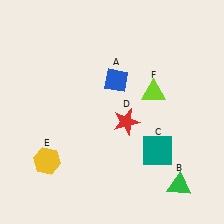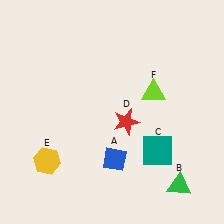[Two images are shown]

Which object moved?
The blue diamond (A) moved down.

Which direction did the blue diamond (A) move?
The blue diamond (A) moved down.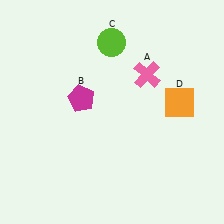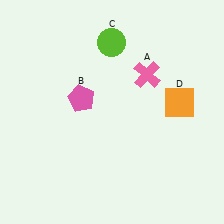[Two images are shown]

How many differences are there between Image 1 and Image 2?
There is 1 difference between the two images.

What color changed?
The pentagon (B) changed from magenta in Image 1 to pink in Image 2.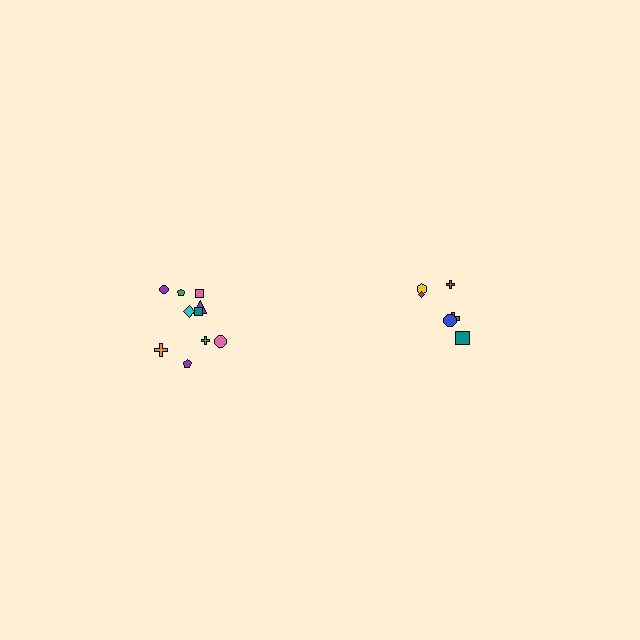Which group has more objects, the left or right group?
The left group.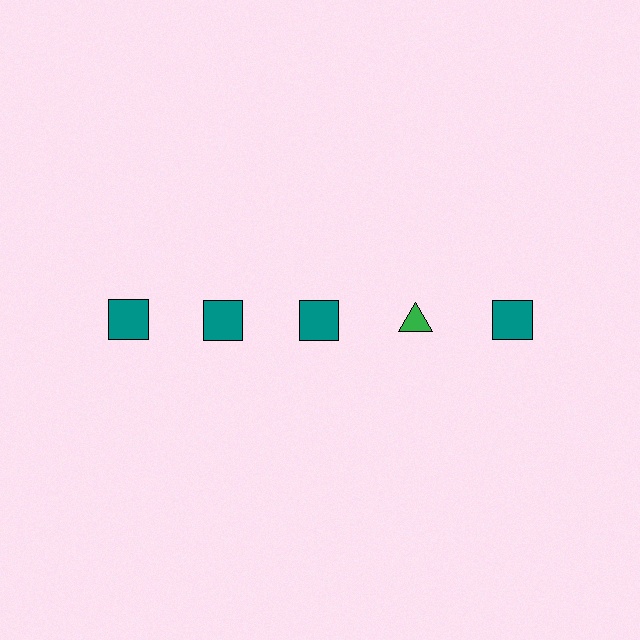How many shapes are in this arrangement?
There are 5 shapes arranged in a grid pattern.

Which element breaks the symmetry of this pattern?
The green triangle in the top row, second from right column breaks the symmetry. All other shapes are teal squares.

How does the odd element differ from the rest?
It differs in both color (green instead of teal) and shape (triangle instead of square).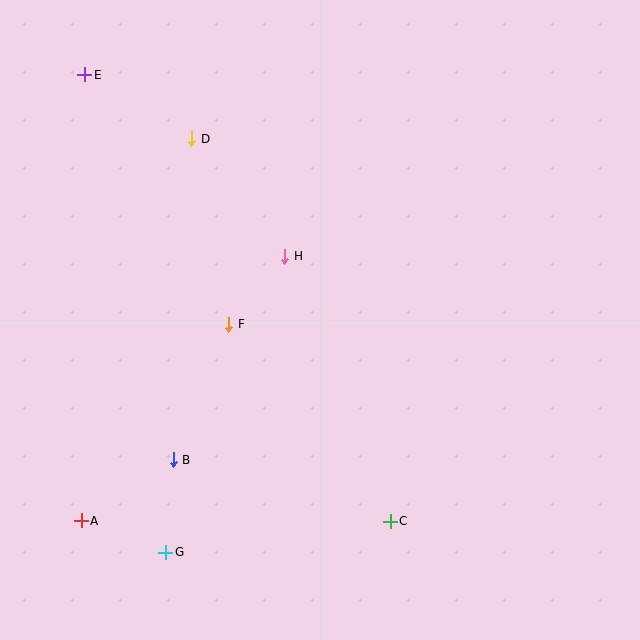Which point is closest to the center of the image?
Point H at (285, 256) is closest to the center.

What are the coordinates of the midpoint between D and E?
The midpoint between D and E is at (138, 107).